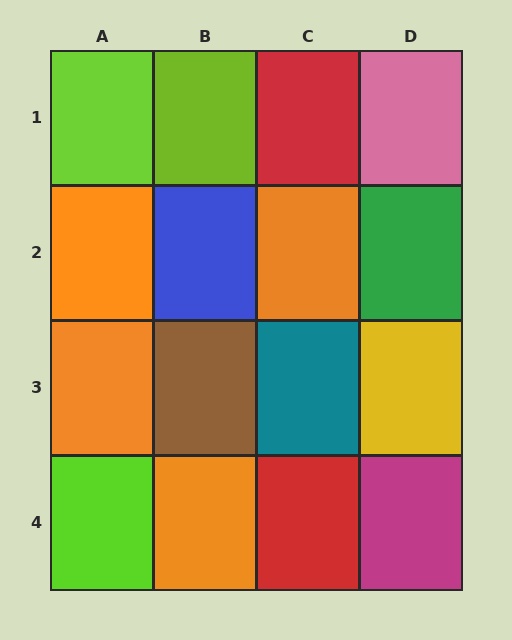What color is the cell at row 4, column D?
Magenta.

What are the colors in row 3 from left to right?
Orange, brown, teal, yellow.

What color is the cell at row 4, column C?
Red.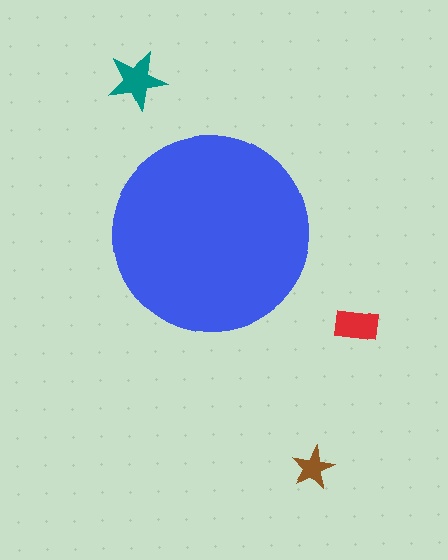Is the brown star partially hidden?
No, the brown star is fully visible.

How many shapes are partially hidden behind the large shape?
0 shapes are partially hidden.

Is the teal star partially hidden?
No, the teal star is fully visible.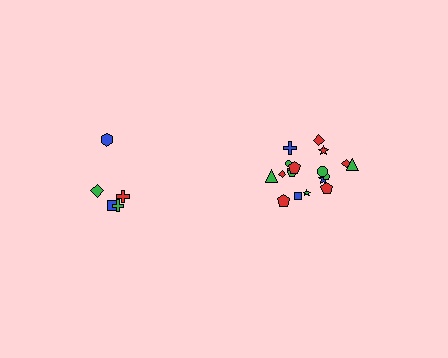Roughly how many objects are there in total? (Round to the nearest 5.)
Roughly 25 objects in total.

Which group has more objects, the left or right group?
The right group.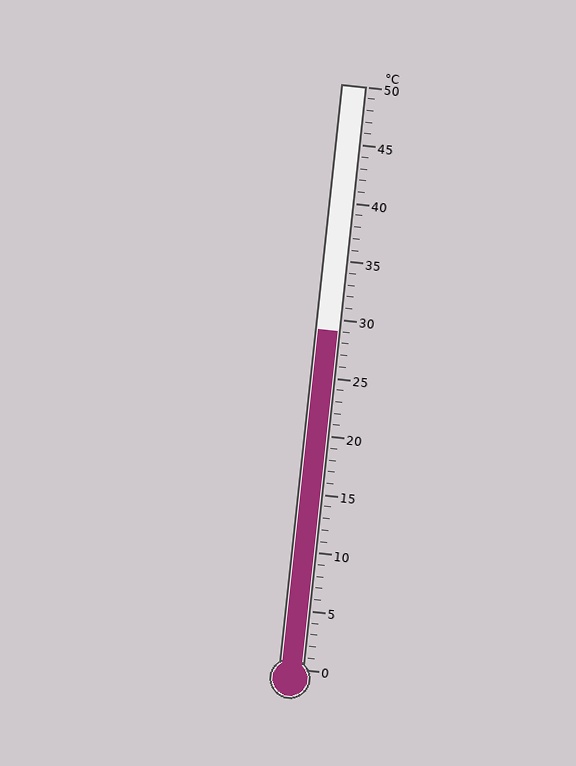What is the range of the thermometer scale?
The thermometer scale ranges from 0°C to 50°C.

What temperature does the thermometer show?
The thermometer shows approximately 29°C.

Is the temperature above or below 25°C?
The temperature is above 25°C.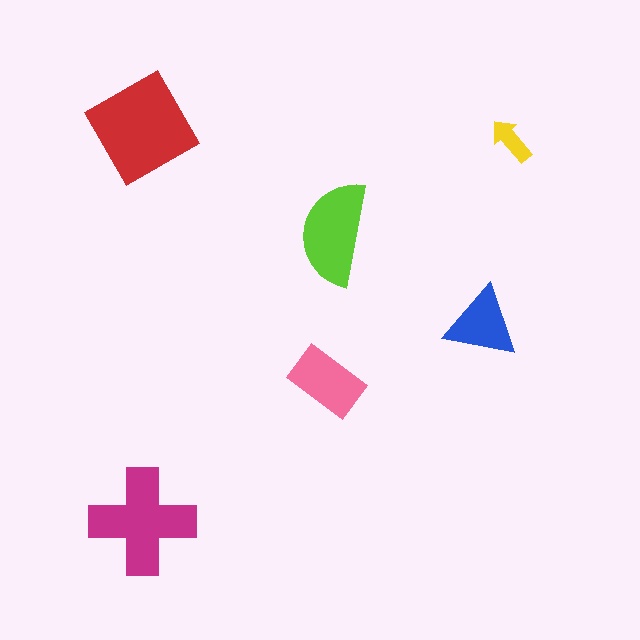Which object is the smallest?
The yellow arrow.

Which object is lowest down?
The magenta cross is bottommost.